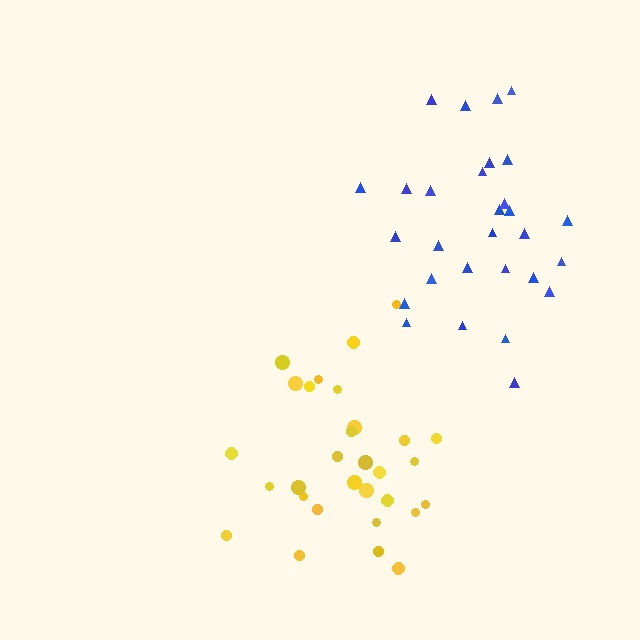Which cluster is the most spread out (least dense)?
Blue.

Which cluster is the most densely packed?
Yellow.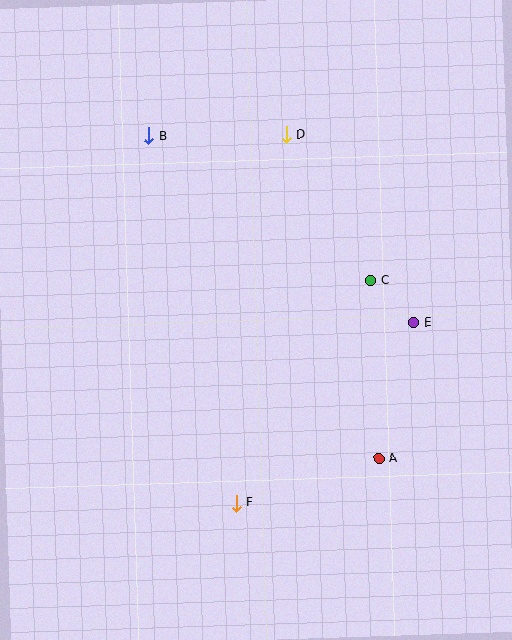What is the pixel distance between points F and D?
The distance between F and D is 371 pixels.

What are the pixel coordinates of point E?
Point E is at (414, 323).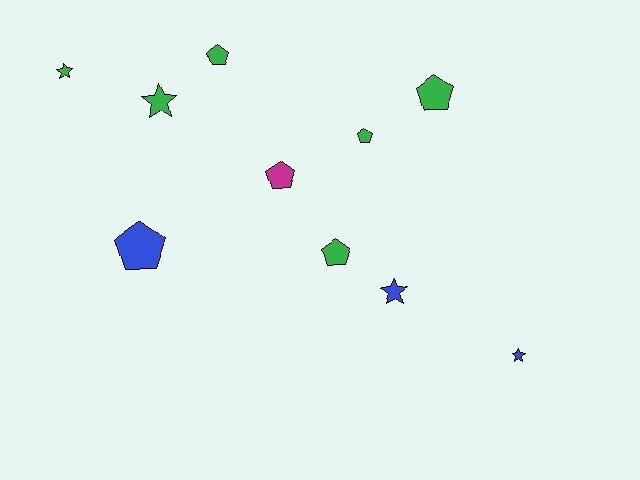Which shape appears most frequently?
Pentagon, with 6 objects.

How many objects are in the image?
There are 10 objects.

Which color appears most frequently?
Green, with 6 objects.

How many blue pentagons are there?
There is 1 blue pentagon.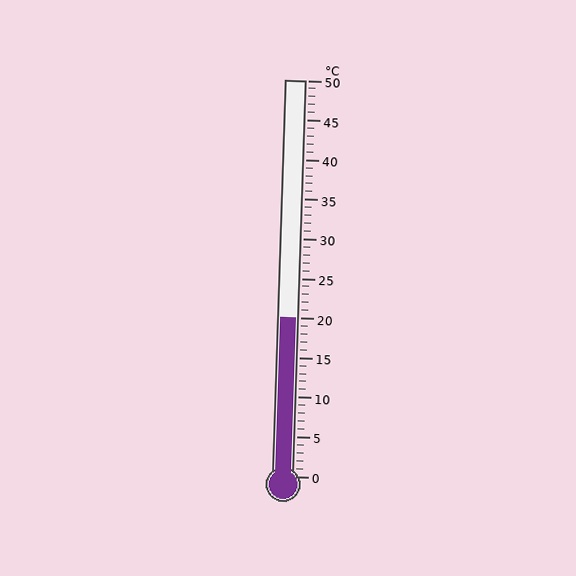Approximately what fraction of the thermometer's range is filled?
The thermometer is filled to approximately 40% of its range.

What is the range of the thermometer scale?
The thermometer scale ranges from 0°C to 50°C.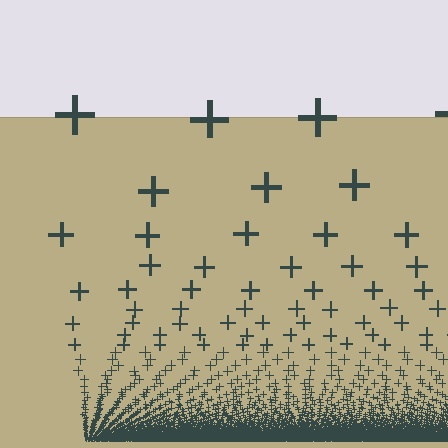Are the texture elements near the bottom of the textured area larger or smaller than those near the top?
Smaller. The gradient is inverted — elements near the bottom are smaller and denser.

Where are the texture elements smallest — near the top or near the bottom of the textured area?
Near the bottom.